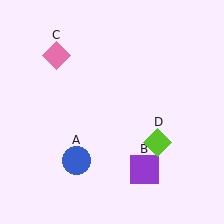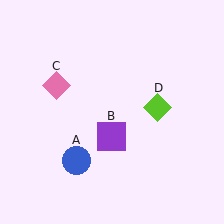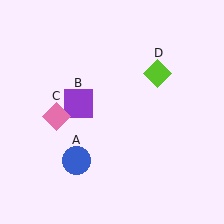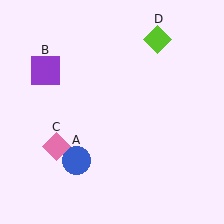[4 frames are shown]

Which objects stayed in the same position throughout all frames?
Blue circle (object A) remained stationary.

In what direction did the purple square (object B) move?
The purple square (object B) moved up and to the left.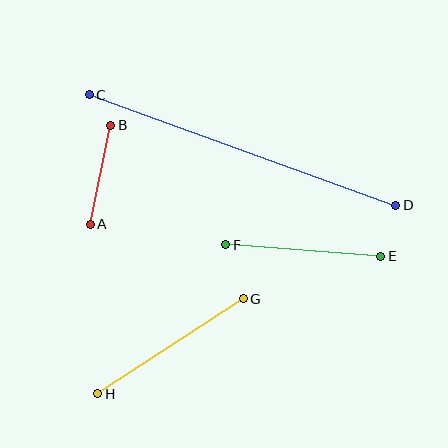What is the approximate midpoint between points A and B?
The midpoint is at approximately (100, 175) pixels.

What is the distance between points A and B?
The distance is approximately 101 pixels.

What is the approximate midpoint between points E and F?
The midpoint is at approximately (303, 251) pixels.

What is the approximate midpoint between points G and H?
The midpoint is at approximately (170, 346) pixels.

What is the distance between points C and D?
The distance is approximately 326 pixels.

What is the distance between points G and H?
The distance is approximately 174 pixels.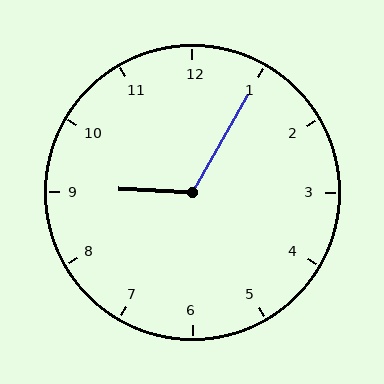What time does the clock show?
9:05.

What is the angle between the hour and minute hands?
Approximately 118 degrees.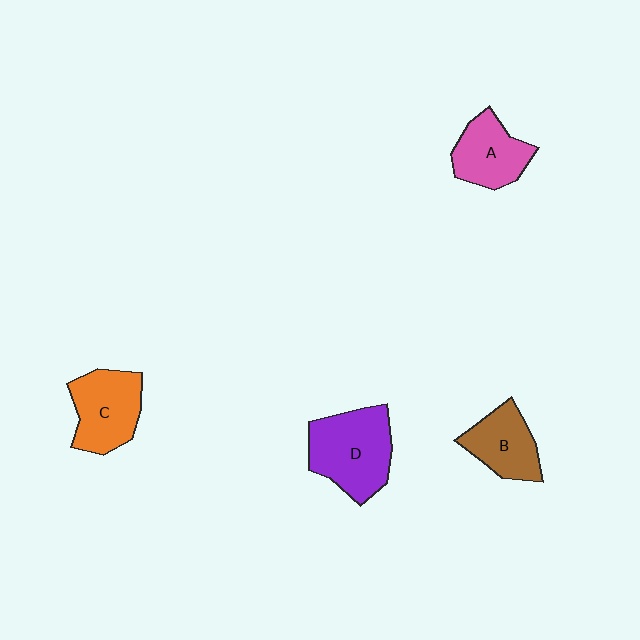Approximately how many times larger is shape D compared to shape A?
Approximately 1.4 times.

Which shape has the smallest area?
Shape B (brown).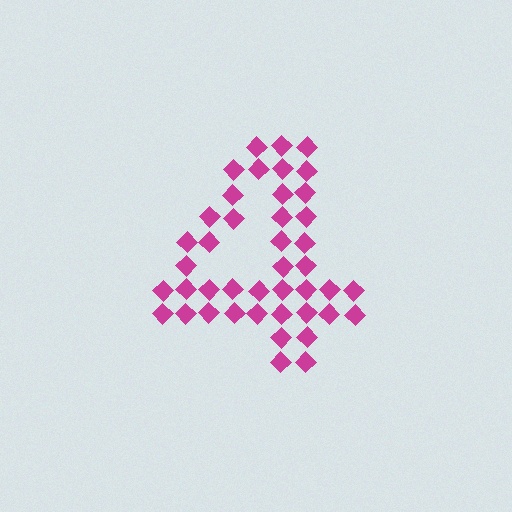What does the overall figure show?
The overall figure shows the digit 4.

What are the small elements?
The small elements are diamonds.